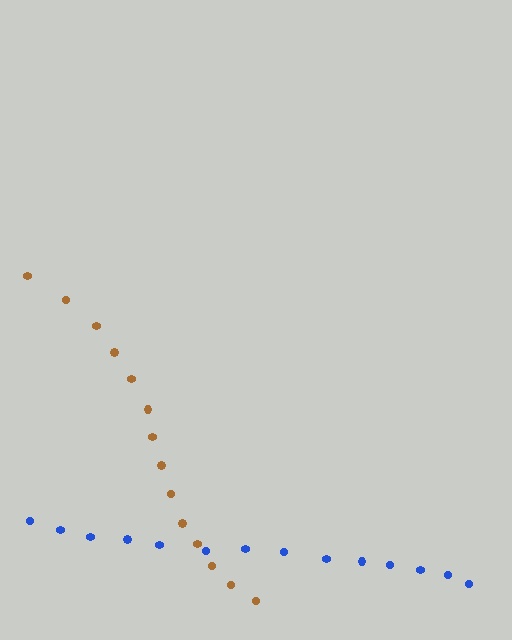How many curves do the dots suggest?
There are 2 distinct paths.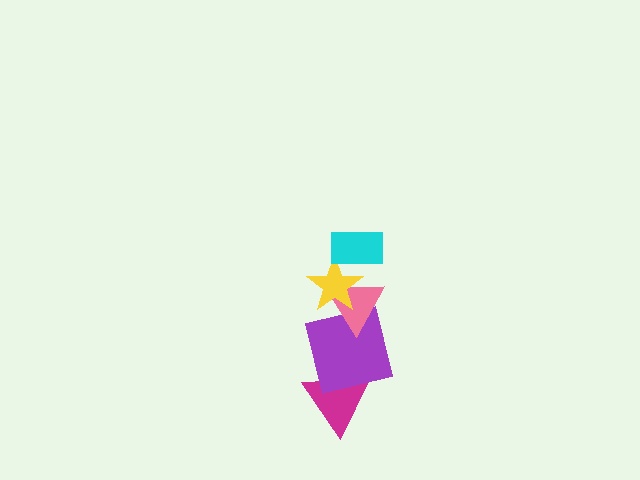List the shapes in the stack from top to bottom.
From top to bottom: the cyan rectangle, the yellow star, the pink triangle, the purple square, the magenta triangle.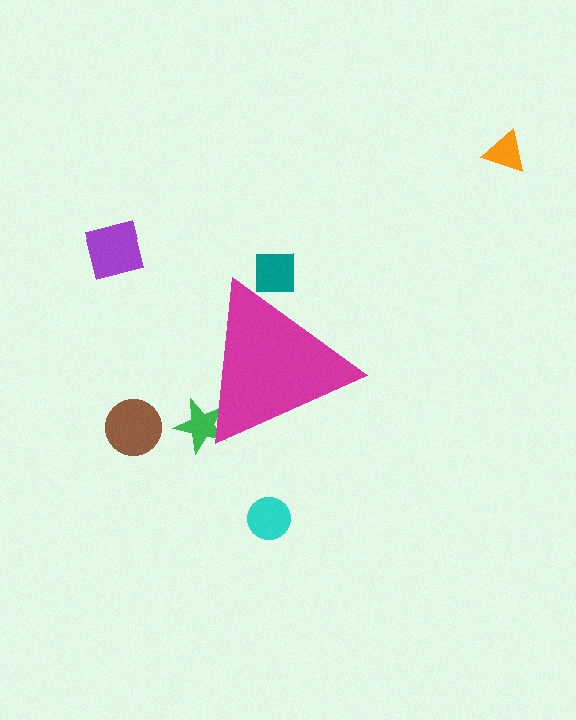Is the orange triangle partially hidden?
No, the orange triangle is fully visible.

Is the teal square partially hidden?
Yes, the teal square is partially hidden behind the magenta triangle.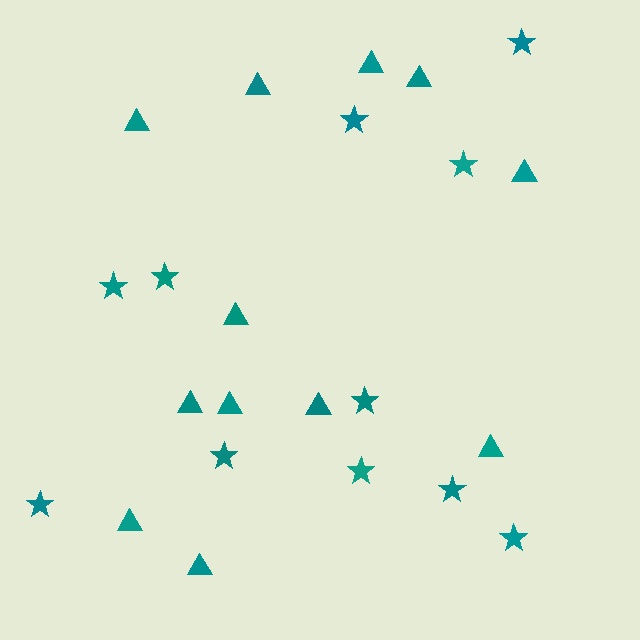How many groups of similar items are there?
There are 2 groups: one group of stars (11) and one group of triangles (12).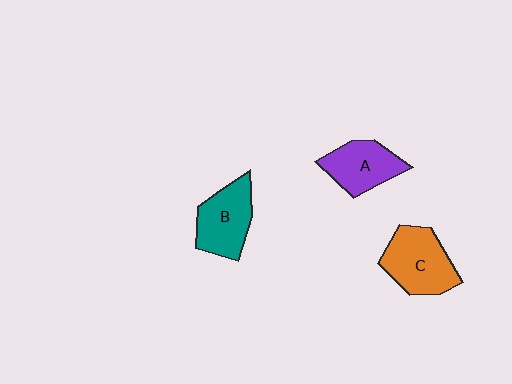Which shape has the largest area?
Shape C (orange).